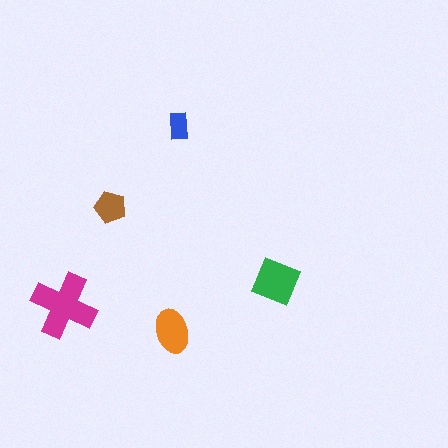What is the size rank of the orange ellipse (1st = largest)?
3rd.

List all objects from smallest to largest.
The blue rectangle, the brown pentagon, the orange ellipse, the green diamond, the magenta cross.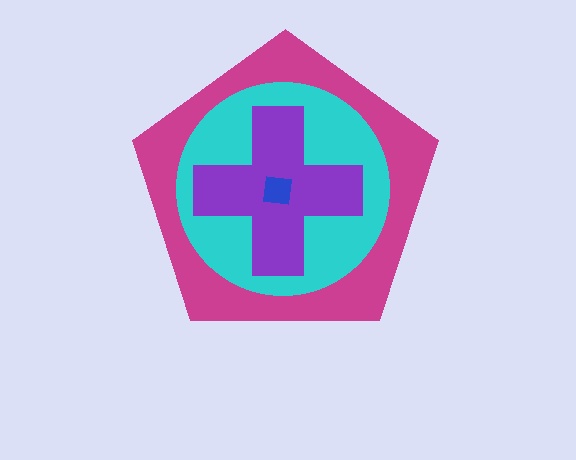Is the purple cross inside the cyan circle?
Yes.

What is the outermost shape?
The magenta pentagon.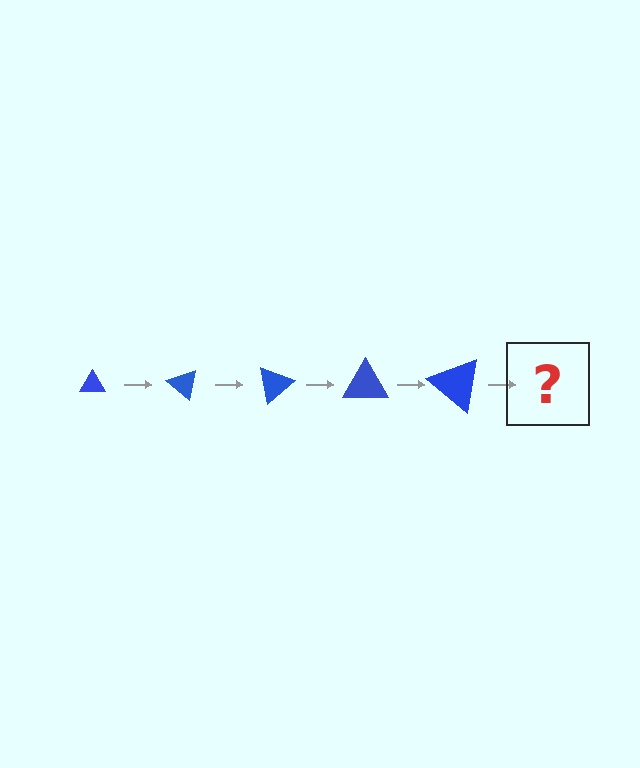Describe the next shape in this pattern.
It should be a triangle, larger than the previous one and rotated 200 degrees from the start.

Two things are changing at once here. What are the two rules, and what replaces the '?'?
The two rules are that the triangle grows larger each step and it rotates 40 degrees each step. The '?' should be a triangle, larger than the previous one and rotated 200 degrees from the start.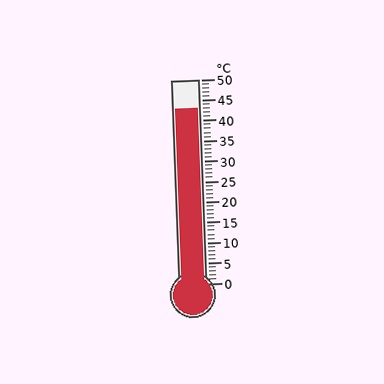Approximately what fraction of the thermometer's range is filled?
The thermometer is filled to approximately 85% of its range.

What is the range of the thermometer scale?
The thermometer scale ranges from 0°C to 50°C.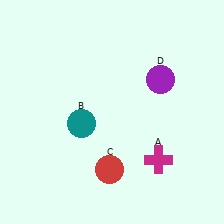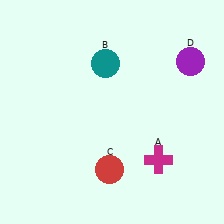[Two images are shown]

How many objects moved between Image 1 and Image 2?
2 objects moved between the two images.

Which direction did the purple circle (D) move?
The purple circle (D) moved right.